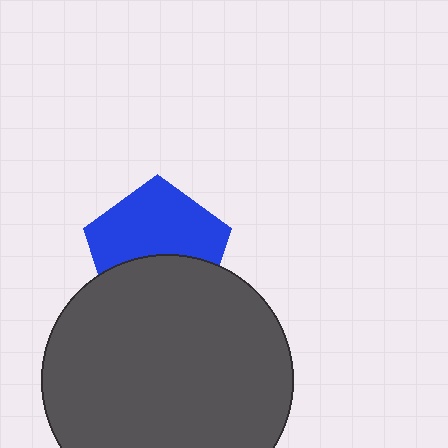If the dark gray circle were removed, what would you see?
You would see the complete blue pentagon.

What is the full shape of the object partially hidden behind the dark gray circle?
The partially hidden object is a blue pentagon.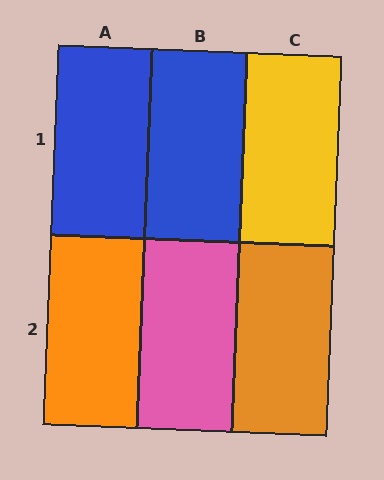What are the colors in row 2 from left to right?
Orange, pink, orange.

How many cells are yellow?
1 cell is yellow.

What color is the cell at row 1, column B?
Blue.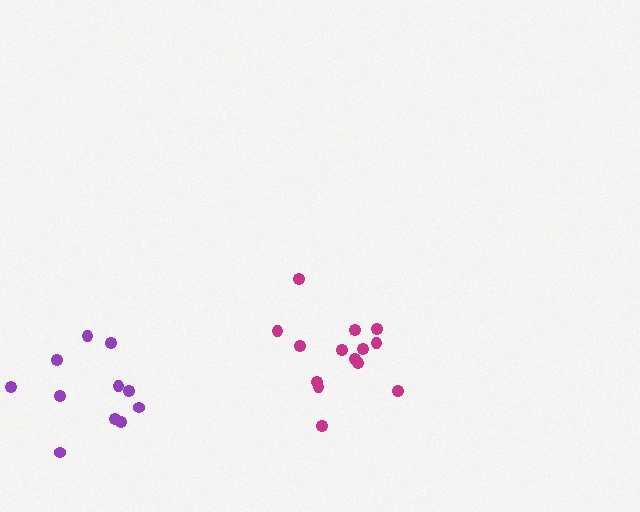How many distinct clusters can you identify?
There are 2 distinct clusters.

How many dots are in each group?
Group 1: 14 dots, Group 2: 11 dots (25 total).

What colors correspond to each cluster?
The clusters are colored: magenta, purple.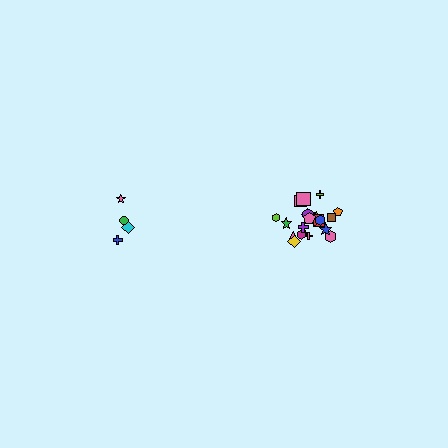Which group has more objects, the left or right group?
The right group.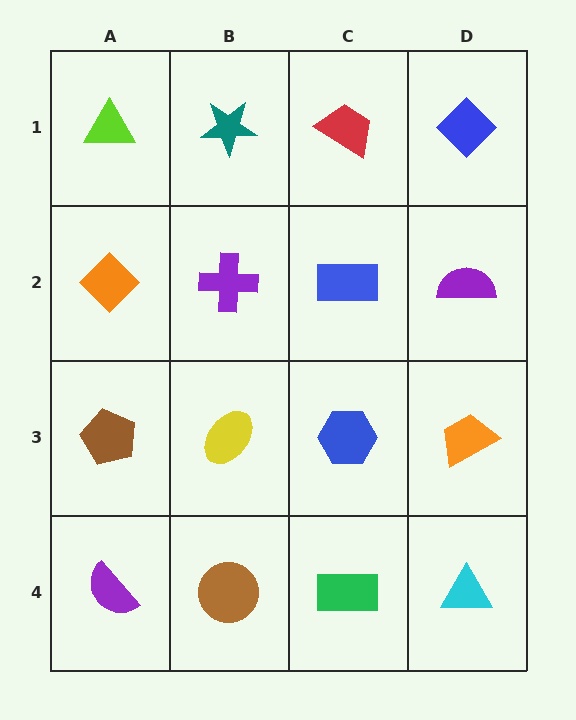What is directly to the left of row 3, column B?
A brown pentagon.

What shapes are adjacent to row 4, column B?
A yellow ellipse (row 3, column B), a purple semicircle (row 4, column A), a green rectangle (row 4, column C).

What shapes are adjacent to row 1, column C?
A blue rectangle (row 2, column C), a teal star (row 1, column B), a blue diamond (row 1, column D).